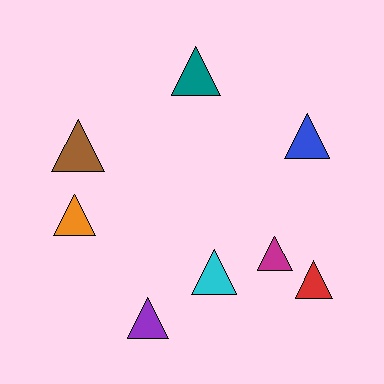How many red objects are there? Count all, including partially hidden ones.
There is 1 red object.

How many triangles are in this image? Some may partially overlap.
There are 8 triangles.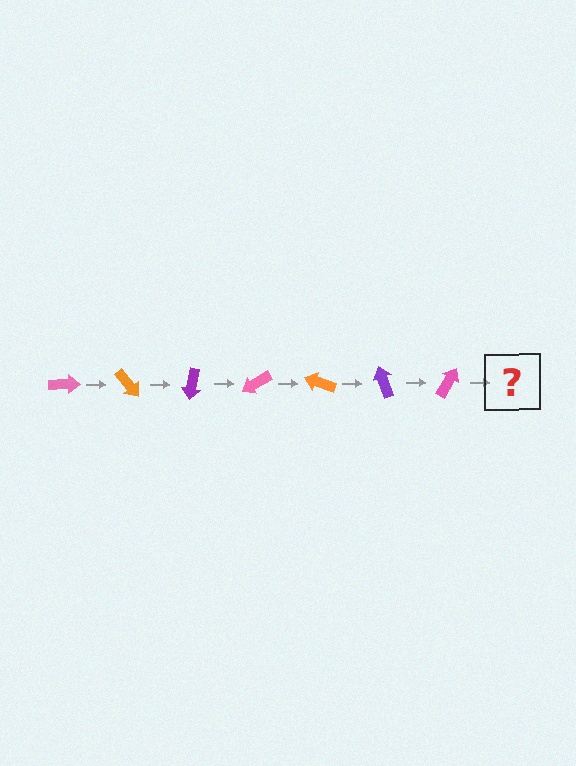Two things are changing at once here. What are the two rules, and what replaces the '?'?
The two rules are that it rotates 50 degrees each step and the color cycles through pink, orange, and purple. The '?' should be an orange arrow, rotated 350 degrees from the start.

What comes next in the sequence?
The next element should be an orange arrow, rotated 350 degrees from the start.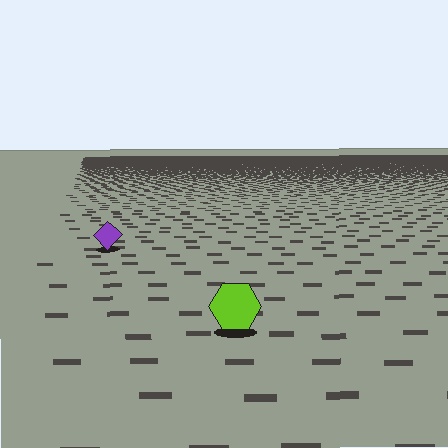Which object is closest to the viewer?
The lime hexagon is closest. The texture marks near it are larger and more spread out.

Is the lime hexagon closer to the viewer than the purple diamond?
Yes. The lime hexagon is closer — you can tell from the texture gradient: the ground texture is coarser near it.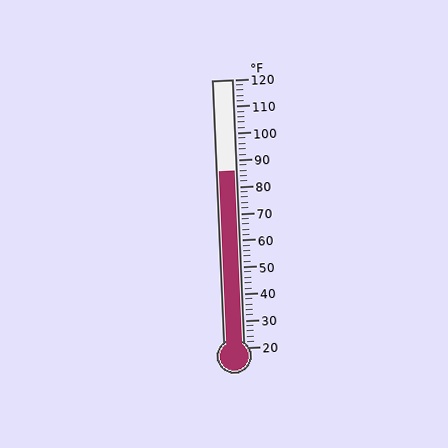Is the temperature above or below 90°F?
The temperature is below 90°F.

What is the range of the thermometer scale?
The thermometer scale ranges from 20°F to 120°F.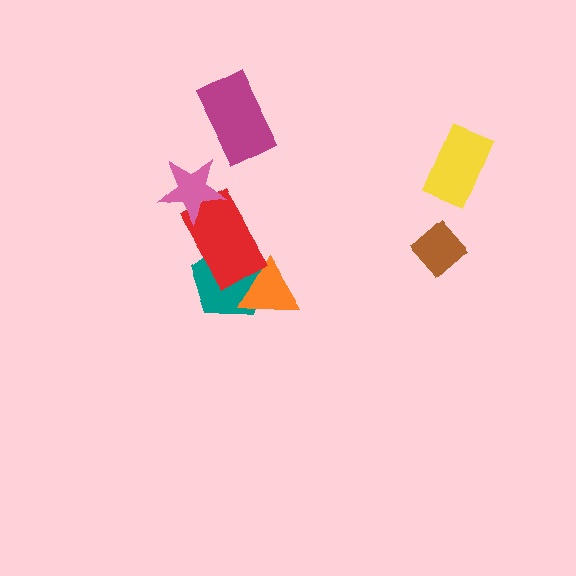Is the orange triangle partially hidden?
Yes, it is partially covered by another shape.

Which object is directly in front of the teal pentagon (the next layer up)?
The orange triangle is directly in front of the teal pentagon.